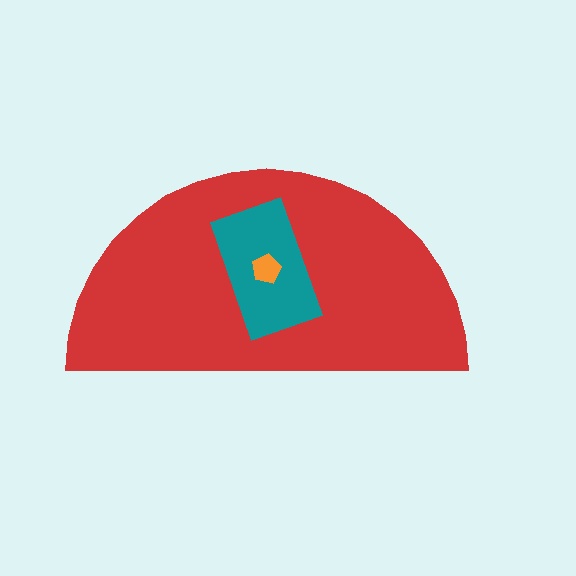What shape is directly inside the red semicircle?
The teal rectangle.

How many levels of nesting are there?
3.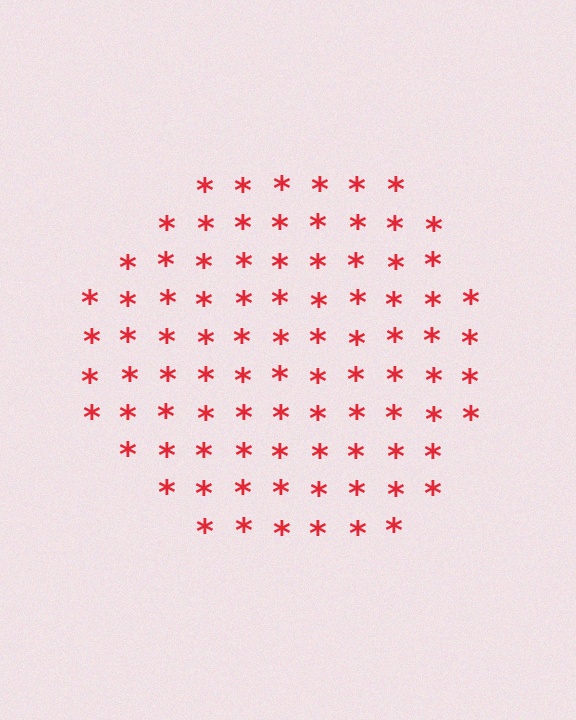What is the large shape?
The large shape is a circle.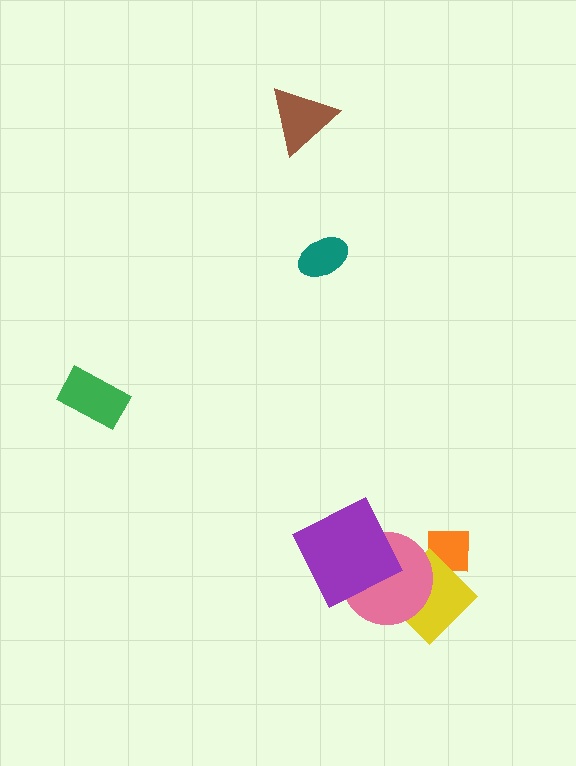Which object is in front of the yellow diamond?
The pink circle is in front of the yellow diamond.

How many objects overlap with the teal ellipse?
0 objects overlap with the teal ellipse.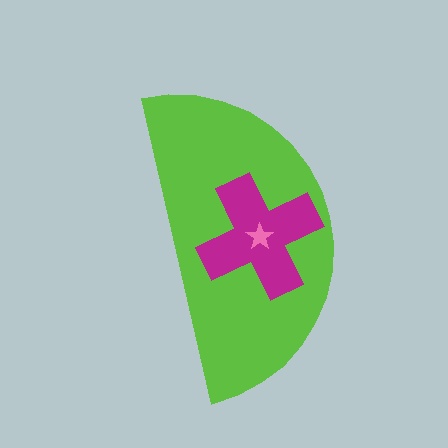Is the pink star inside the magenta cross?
Yes.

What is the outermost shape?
The lime semicircle.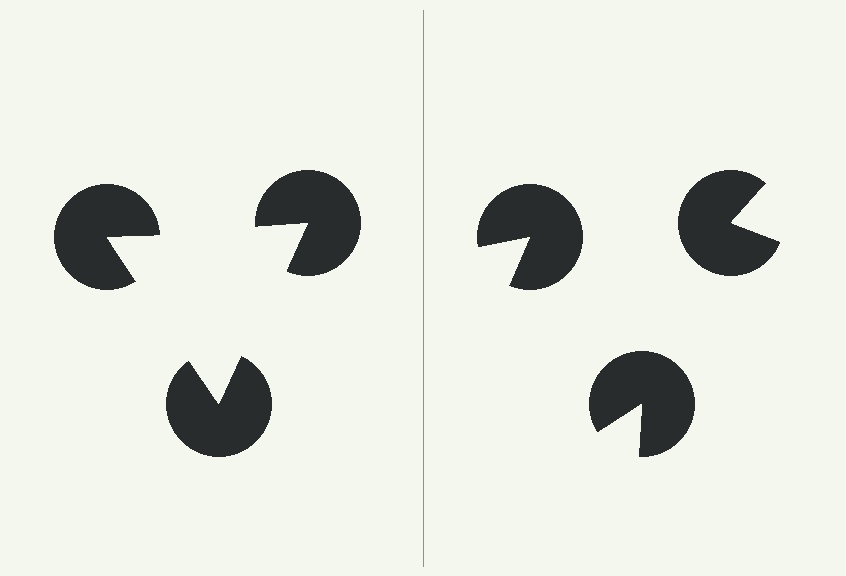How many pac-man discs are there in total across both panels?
6 — 3 on each side.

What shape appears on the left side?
An illusory triangle.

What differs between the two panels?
The pac-man discs are positioned identically on both sides; only the wedge orientations differ. On the left they align to a triangle; on the right they are misaligned.